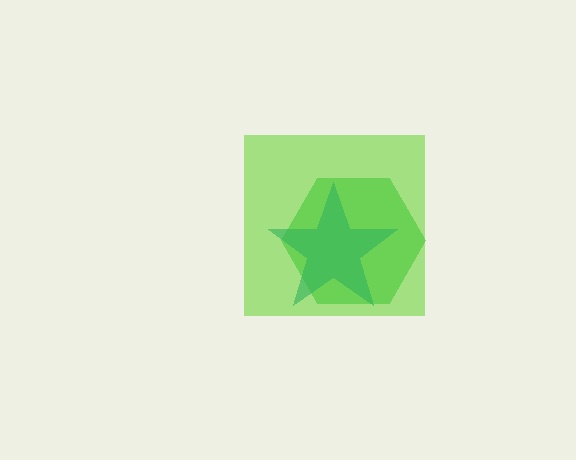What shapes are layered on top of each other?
The layered shapes are: a green hexagon, a teal star, a lime square.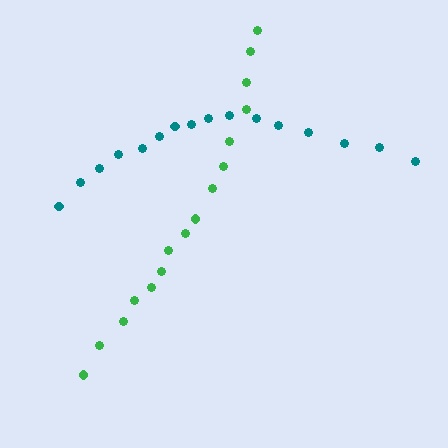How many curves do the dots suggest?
There are 2 distinct paths.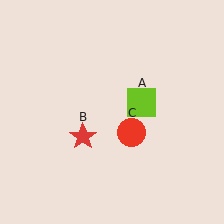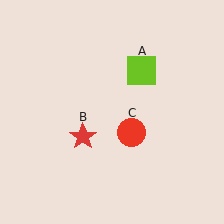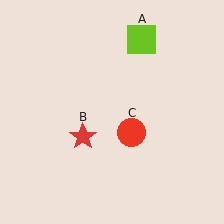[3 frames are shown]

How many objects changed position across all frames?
1 object changed position: lime square (object A).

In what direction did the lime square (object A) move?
The lime square (object A) moved up.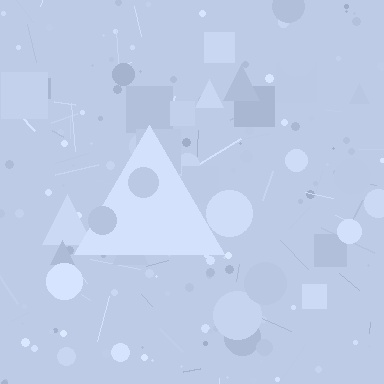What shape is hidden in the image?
A triangle is hidden in the image.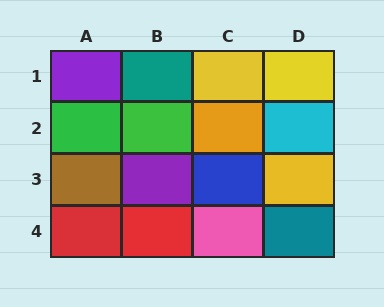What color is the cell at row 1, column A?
Purple.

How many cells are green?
2 cells are green.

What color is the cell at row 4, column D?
Teal.